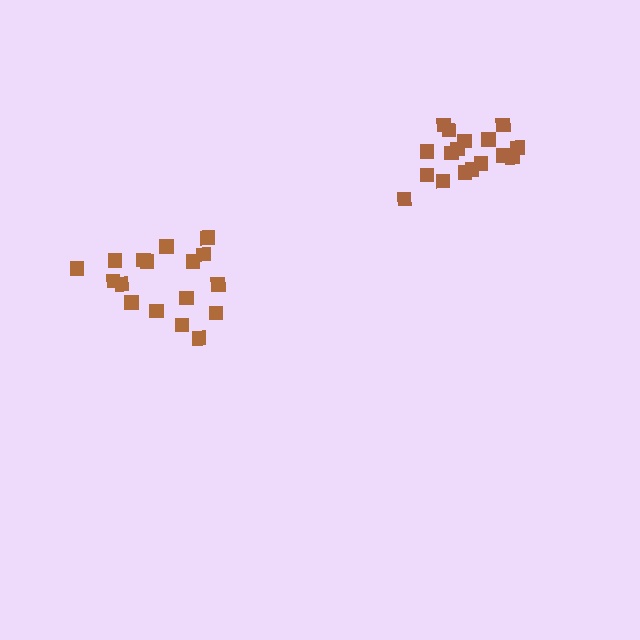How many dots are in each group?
Group 1: 17 dots, Group 2: 17 dots (34 total).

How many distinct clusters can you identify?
There are 2 distinct clusters.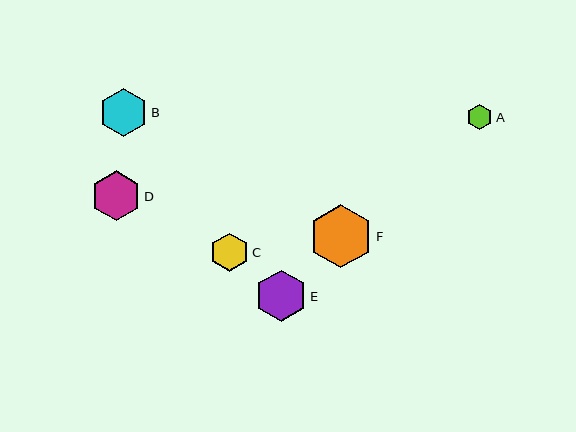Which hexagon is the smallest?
Hexagon A is the smallest with a size of approximately 26 pixels.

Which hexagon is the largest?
Hexagon F is the largest with a size of approximately 64 pixels.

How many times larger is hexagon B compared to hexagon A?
Hexagon B is approximately 1.9 times the size of hexagon A.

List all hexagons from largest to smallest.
From largest to smallest: F, E, D, B, C, A.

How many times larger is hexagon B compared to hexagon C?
Hexagon B is approximately 1.3 times the size of hexagon C.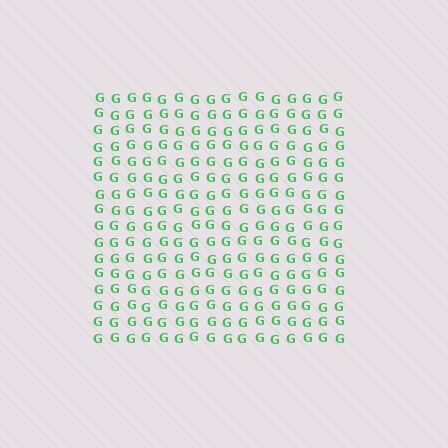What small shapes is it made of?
It is made of small letter G's.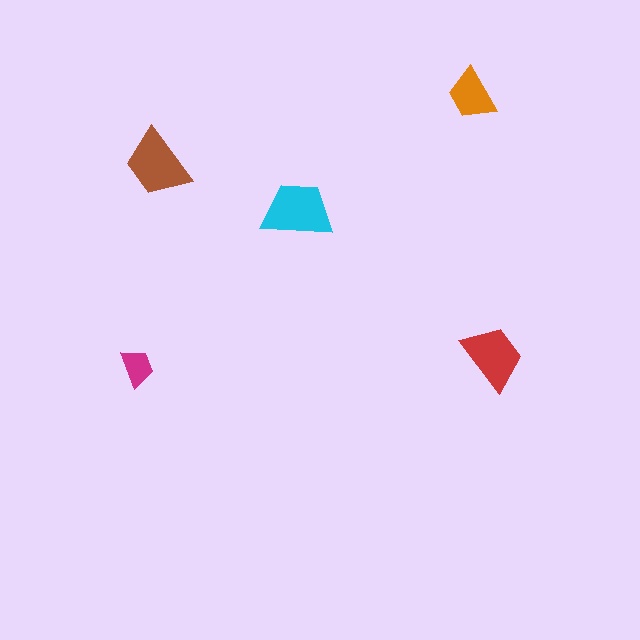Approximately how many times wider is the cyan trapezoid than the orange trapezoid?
About 1.5 times wider.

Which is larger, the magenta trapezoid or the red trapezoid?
The red one.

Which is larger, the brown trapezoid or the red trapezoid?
The brown one.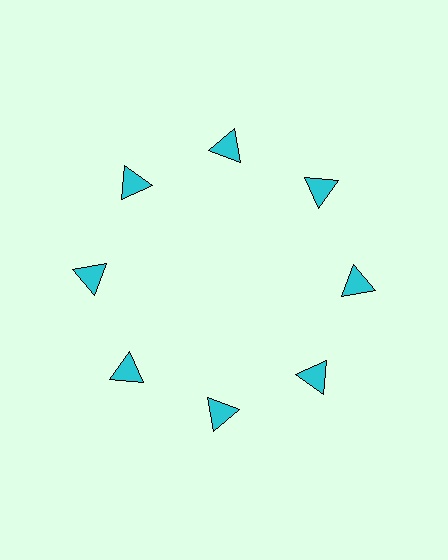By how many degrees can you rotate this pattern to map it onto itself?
The pattern maps onto itself every 45 degrees of rotation.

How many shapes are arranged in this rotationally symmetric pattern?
There are 8 shapes, arranged in 8 groups of 1.